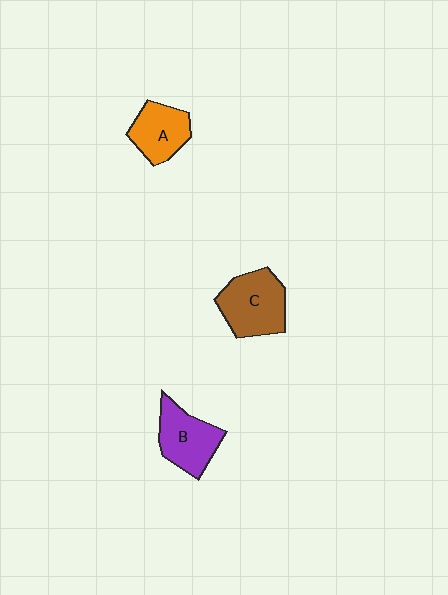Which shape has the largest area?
Shape C (brown).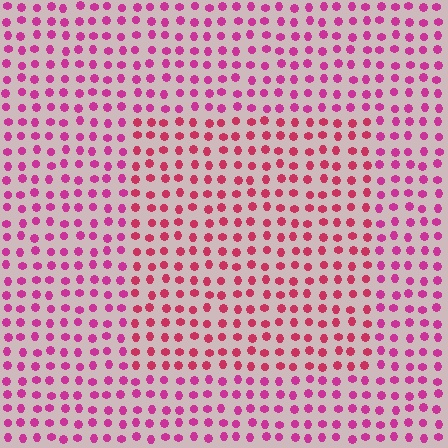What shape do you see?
I see a rectangle.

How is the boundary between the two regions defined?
The boundary is defined purely by a slight shift in hue (about 23 degrees). Spacing, size, and orientation are identical on both sides.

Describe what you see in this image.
The image is filled with small magenta elements in a uniform arrangement. A rectangle-shaped region is visible where the elements are tinted to a slightly different hue, forming a subtle color boundary.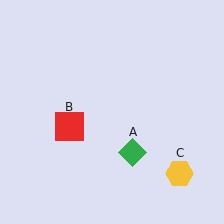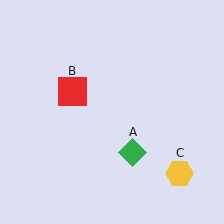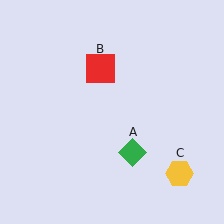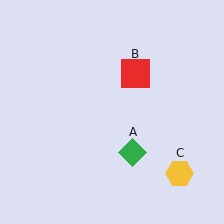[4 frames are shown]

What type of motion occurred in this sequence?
The red square (object B) rotated clockwise around the center of the scene.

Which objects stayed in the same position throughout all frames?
Green diamond (object A) and yellow hexagon (object C) remained stationary.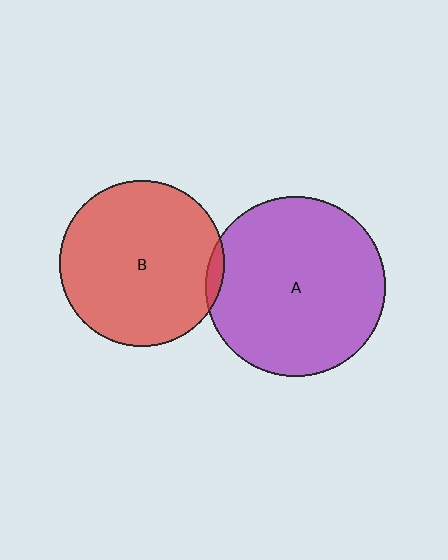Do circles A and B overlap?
Yes.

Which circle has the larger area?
Circle A (purple).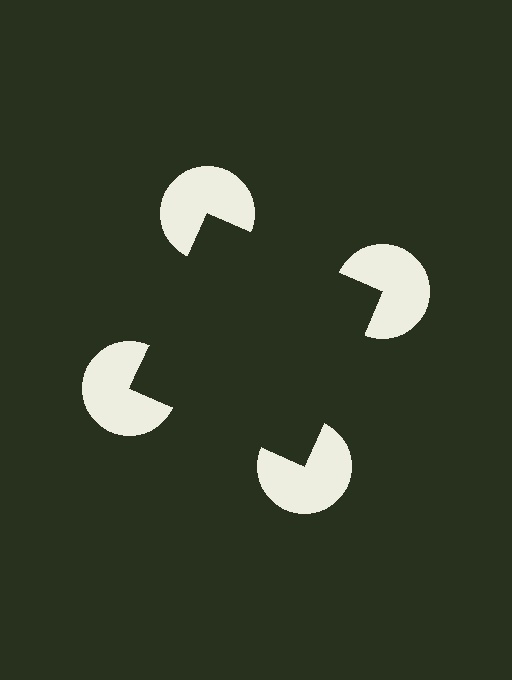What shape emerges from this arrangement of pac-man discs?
An illusory square — its edges are inferred from the aligned wedge cuts in the pac-man discs, not physically drawn.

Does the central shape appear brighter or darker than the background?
It typically appears slightly darker than the background, even though no actual brightness change is drawn.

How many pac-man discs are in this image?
There are 4 — one at each vertex of the illusory square.